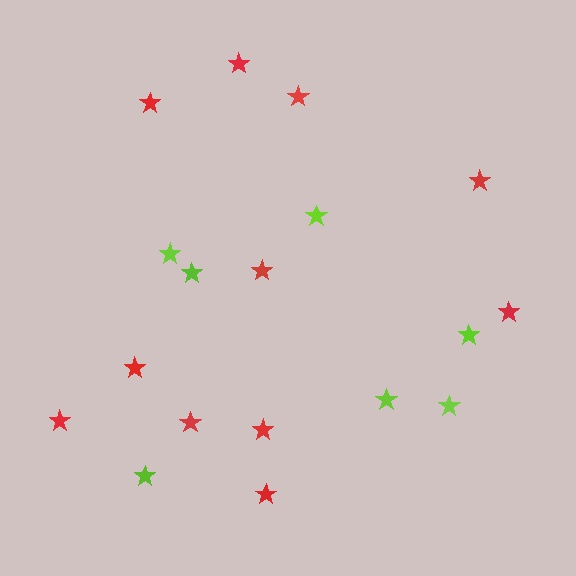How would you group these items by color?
There are 2 groups: one group of red stars (11) and one group of lime stars (7).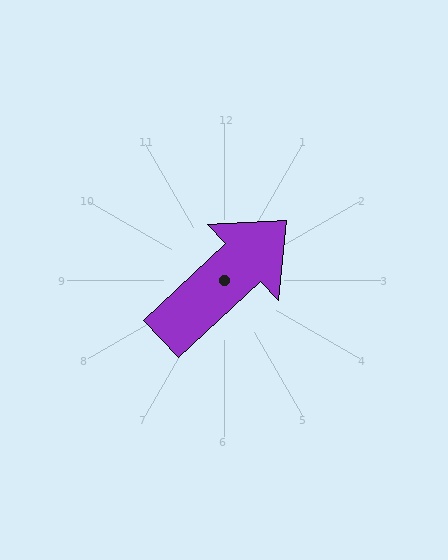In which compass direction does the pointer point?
Northeast.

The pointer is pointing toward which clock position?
Roughly 2 o'clock.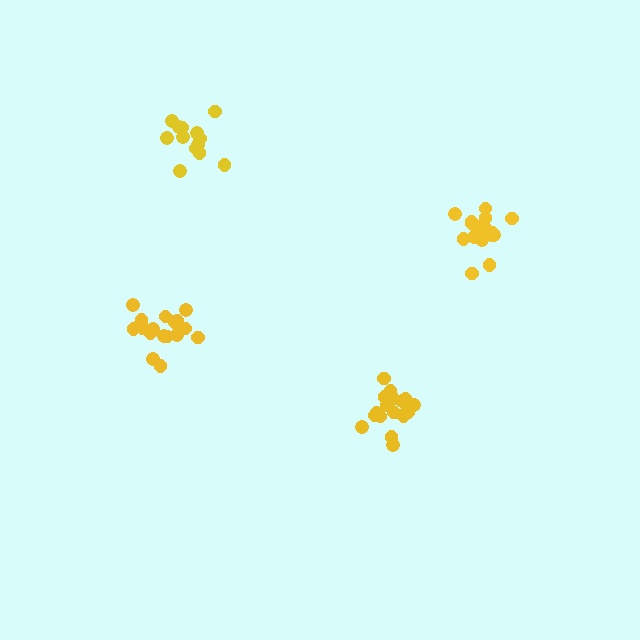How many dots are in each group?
Group 1: 19 dots, Group 2: 19 dots, Group 3: 17 dots, Group 4: 13 dots (68 total).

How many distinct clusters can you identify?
There are 4 distinct clusters.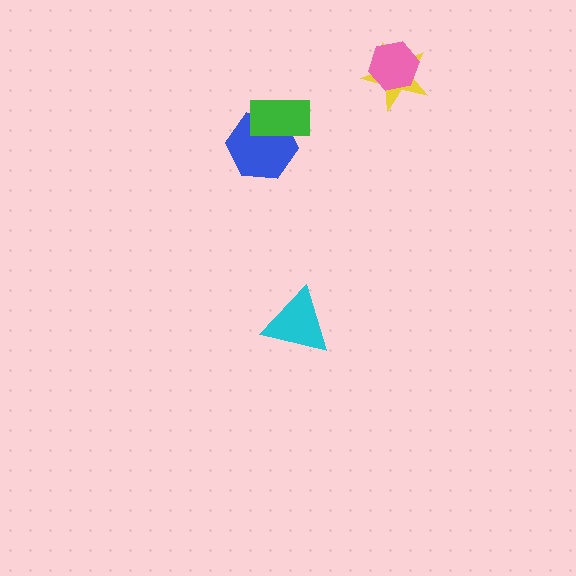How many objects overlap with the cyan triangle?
0 objects overlap with the cyan triangle.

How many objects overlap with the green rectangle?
1 object overlaps with the green rectangle.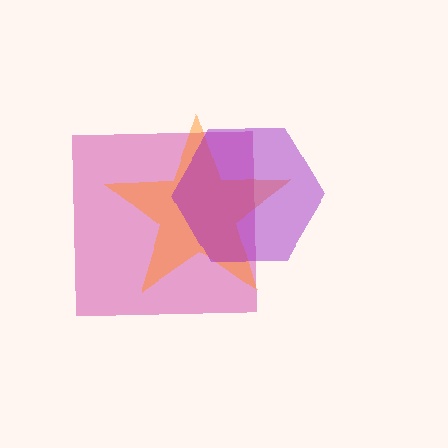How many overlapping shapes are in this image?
There are 3 overlapping shapes in the image.